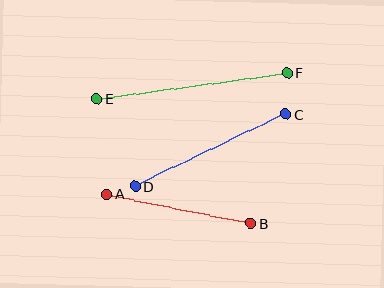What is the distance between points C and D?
The distance is approximately 167 pixels.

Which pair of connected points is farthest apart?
Points E and F are farthest apart.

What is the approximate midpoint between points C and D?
The midpoint is at approximately (210, 150) pixels.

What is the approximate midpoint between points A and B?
The midpoint is at approximately (179, 209) pixels.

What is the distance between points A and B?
The distance is approximately 147 pixels.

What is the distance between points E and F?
The distance is approximately 192 pixels.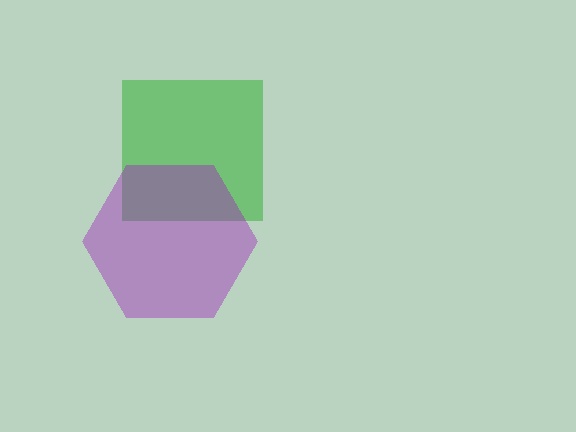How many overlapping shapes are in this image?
There are 2 overlapping shapes in the image.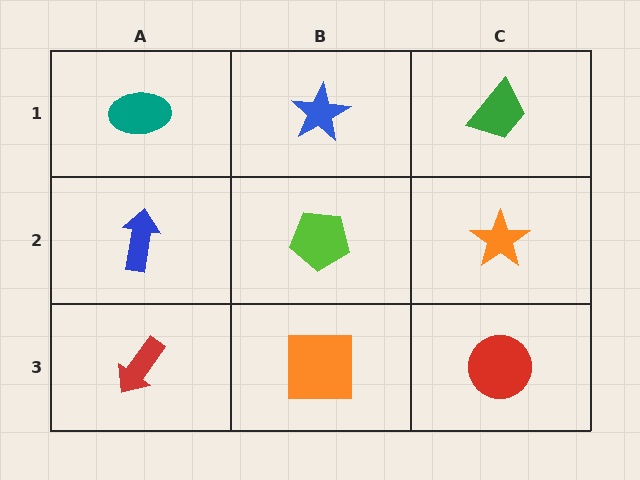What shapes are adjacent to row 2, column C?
A green trapezoid (row 1, column C), a red circle (row 3, column C), a lime pentagon (row 2, column B).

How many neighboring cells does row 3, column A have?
2.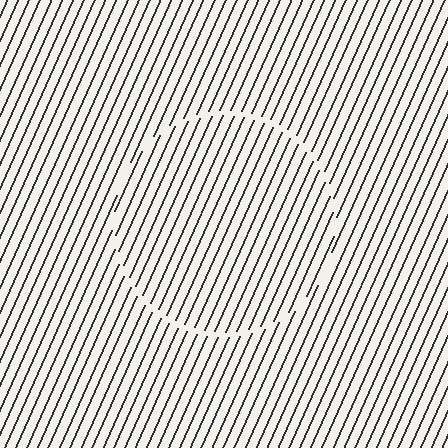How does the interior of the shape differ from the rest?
The interior of the shape contains the same grating, shifted by half a period — the contour is defined by the phase discontinuity where line-ends from the inner and outer gratings abut.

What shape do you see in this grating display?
An illusory circle. The interior of the shape contains the same grating, shifted by half a period — the contour is defined by the phase discontinuity where line-ends from the inner and outer gratings abut.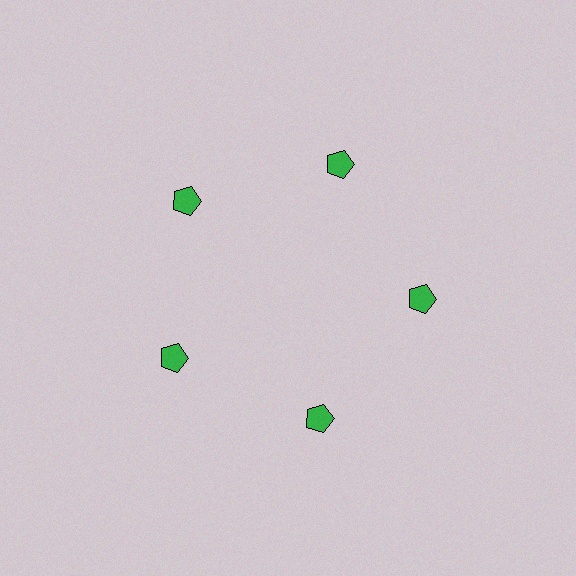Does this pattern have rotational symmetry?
Yes, this pattern has 5-fold rotational symmetry. It looks the same after rotating 72 degrees around the center.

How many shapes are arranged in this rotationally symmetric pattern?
There are 5 shapes, arranged in 5 groups of 1.